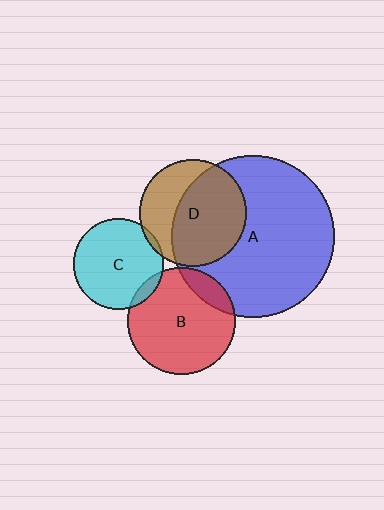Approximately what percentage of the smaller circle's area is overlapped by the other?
Approximately 65%.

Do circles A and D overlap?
Yes.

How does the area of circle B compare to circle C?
Approximately 1.4 times.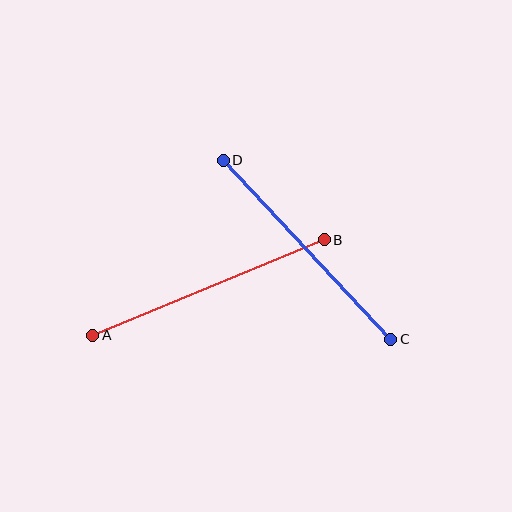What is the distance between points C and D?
The distance is approximately 245 pixels.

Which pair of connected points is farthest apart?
Points A and B are farthest apart.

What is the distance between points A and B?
The distance is approximately 251 pixels.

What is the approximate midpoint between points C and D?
The midpoint is at approximately (307, 250) pixels.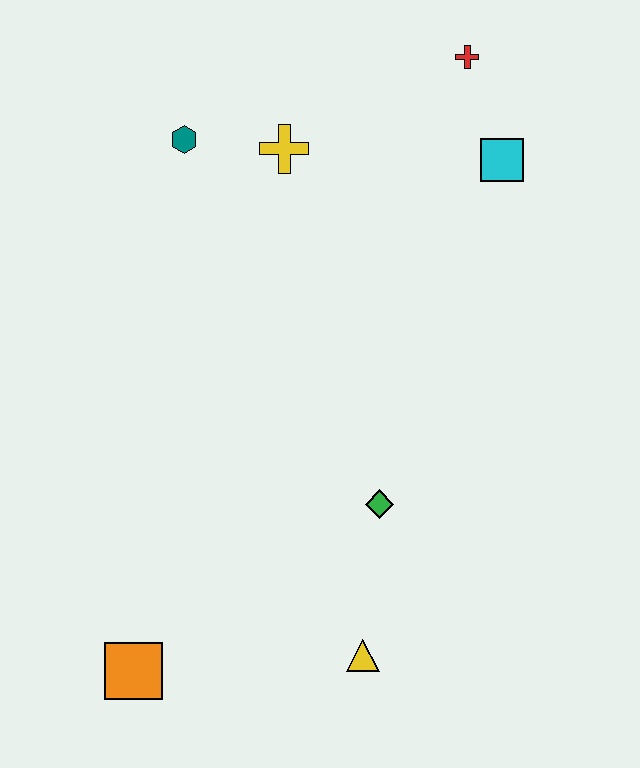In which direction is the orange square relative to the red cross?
The orange square is below the red cross.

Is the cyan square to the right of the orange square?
Yes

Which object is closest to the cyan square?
The red cross is closest to the cyan square.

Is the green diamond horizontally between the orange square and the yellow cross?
No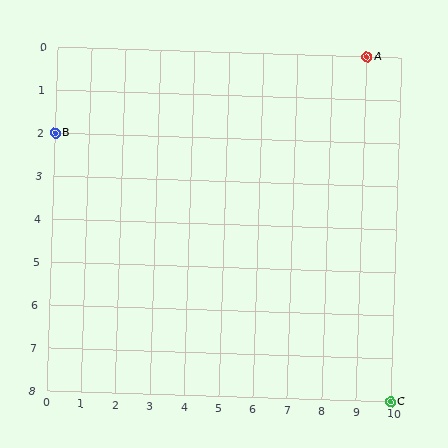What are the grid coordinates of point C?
Point C is at grid coordinates (10, 8).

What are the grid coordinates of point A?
Point A is at grid coordinates (9, 0).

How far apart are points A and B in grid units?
Points A and B are 9 columns and 2 rows apart (about 9.2 grid units diagonally).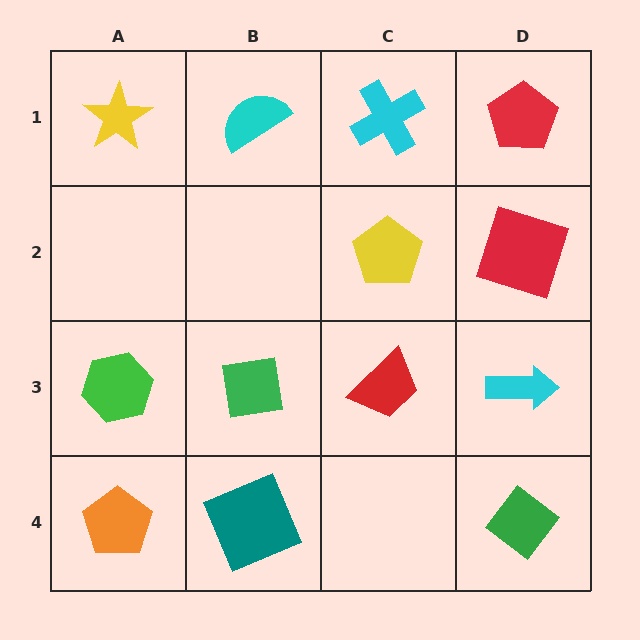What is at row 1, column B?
A cyan semicircle.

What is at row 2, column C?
A yellow pentagon.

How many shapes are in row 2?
2 shapes.